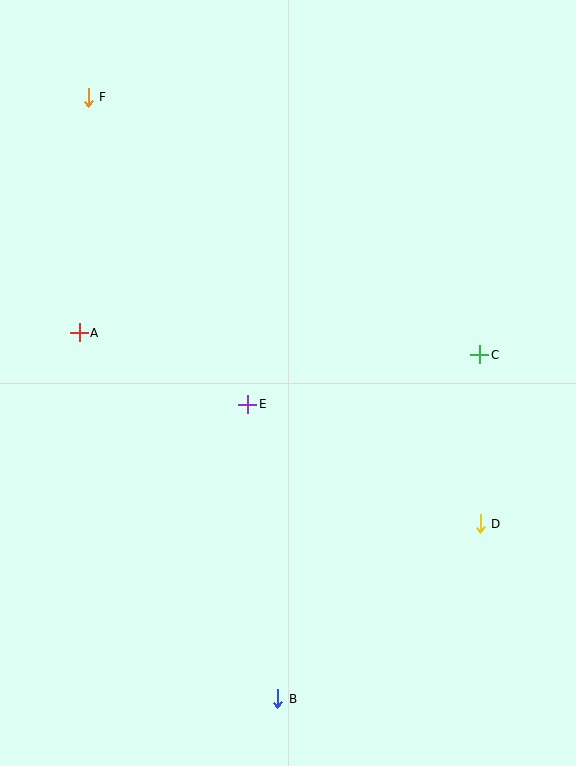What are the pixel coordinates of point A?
Point A is at (79, 333).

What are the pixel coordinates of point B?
Point B is at (278, 699).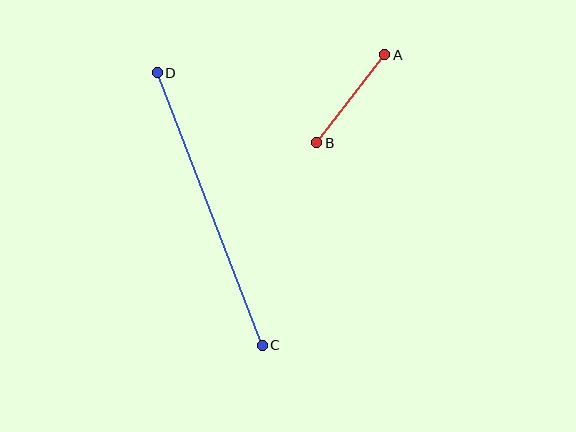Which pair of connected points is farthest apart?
Points C and D are farthest apart.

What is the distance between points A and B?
The distance is approximately 112 pixels.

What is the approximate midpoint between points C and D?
The midpoint is at approximately (210, 209) pixels.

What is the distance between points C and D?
The distance is approximately 292 pixels.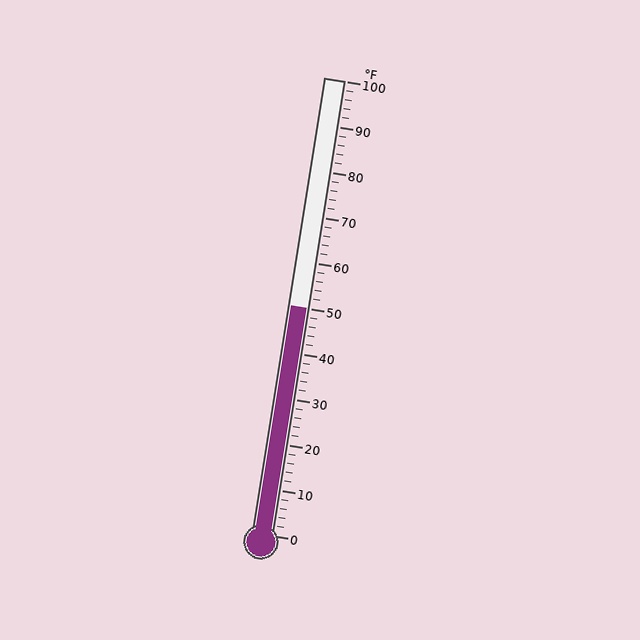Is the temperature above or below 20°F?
The temperature is above 20°F.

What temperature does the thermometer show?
The thermometer shows approximately 50°F.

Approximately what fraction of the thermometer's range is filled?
The thermometer is filled to approximately 50% of its range.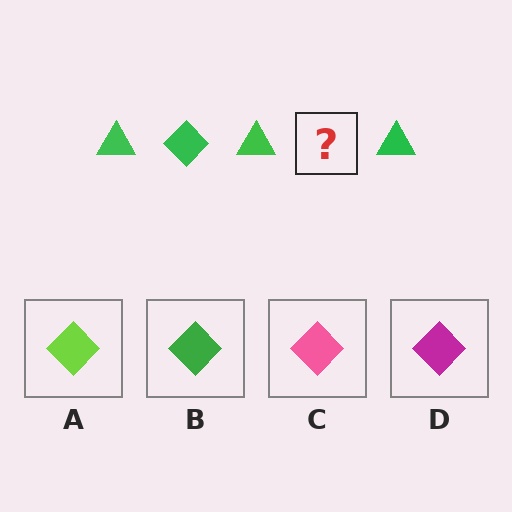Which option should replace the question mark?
Option B.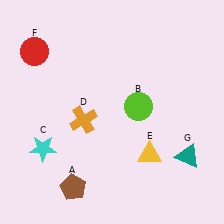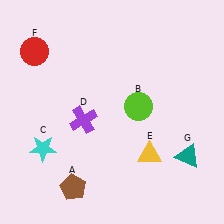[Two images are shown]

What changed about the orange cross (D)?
In Image 1, D is orange. In Image 2, it changed to purple.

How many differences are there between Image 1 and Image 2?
There is 1 difference between the two images.